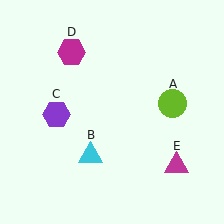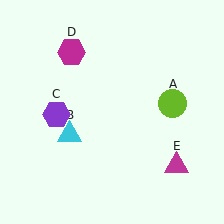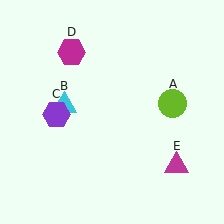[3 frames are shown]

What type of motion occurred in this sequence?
The cyan triangle (object B) rotated clockwise around the center of the scene.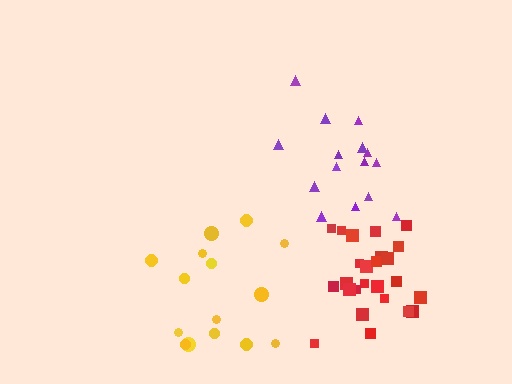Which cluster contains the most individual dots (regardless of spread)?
Red (25).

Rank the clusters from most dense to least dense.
red, purple, yellow.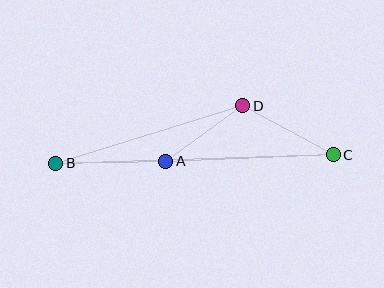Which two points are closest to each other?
Points A and D are closest to each other.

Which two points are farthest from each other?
Points B and C are farthest from each other.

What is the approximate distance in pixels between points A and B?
The distance between A and B is approximately 110 pixels.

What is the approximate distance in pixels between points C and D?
The distance between C and D is approximately 103 pixels.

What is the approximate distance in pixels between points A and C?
The distance between A and C is approximately 168 pixels.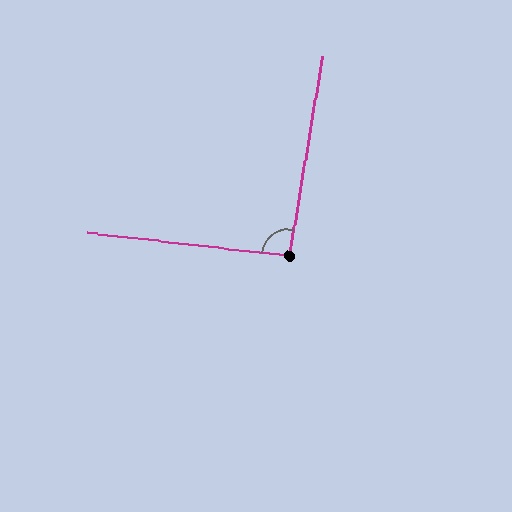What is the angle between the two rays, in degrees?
Approximately 93 degrees.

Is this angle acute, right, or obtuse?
It is approximately a right angle.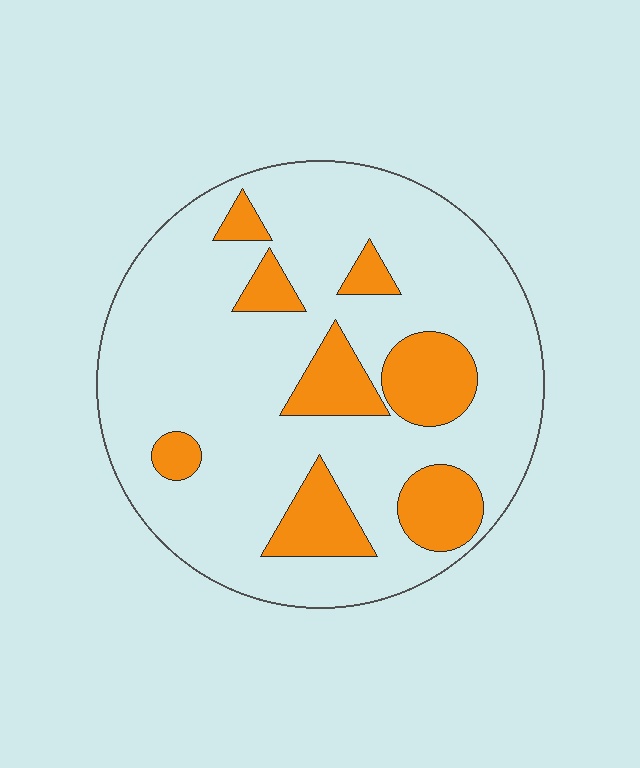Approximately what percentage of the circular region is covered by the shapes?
Approximately 20%.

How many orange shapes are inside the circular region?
8.